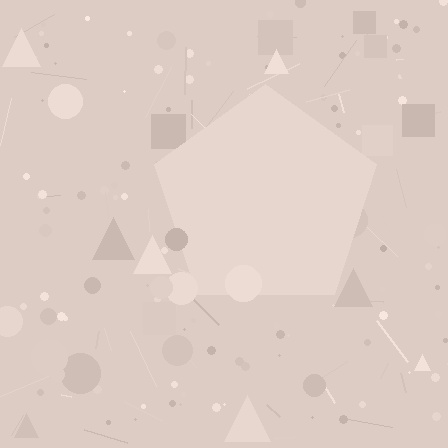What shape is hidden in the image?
A pentagon is hidden in the image.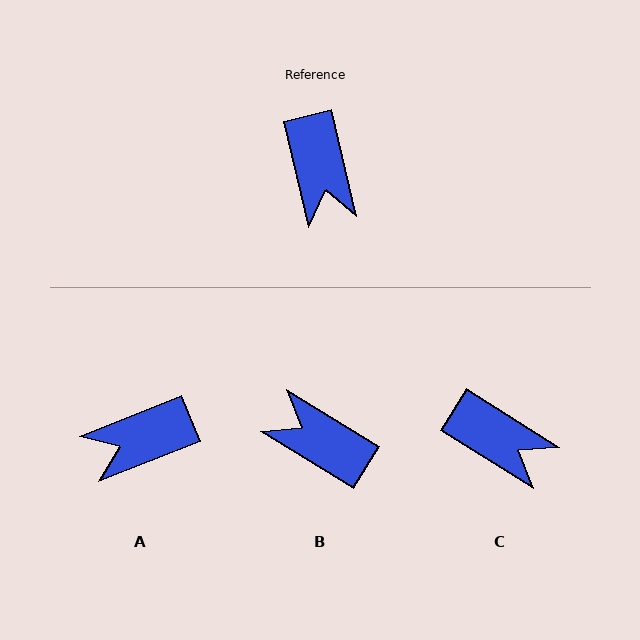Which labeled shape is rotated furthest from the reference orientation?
B, about 135 degrees away.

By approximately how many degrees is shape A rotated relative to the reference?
Approximately 82 degrees clockwise.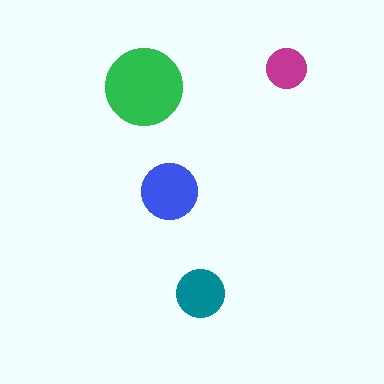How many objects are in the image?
There are 4 objects in the image.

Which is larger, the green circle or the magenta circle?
The green one.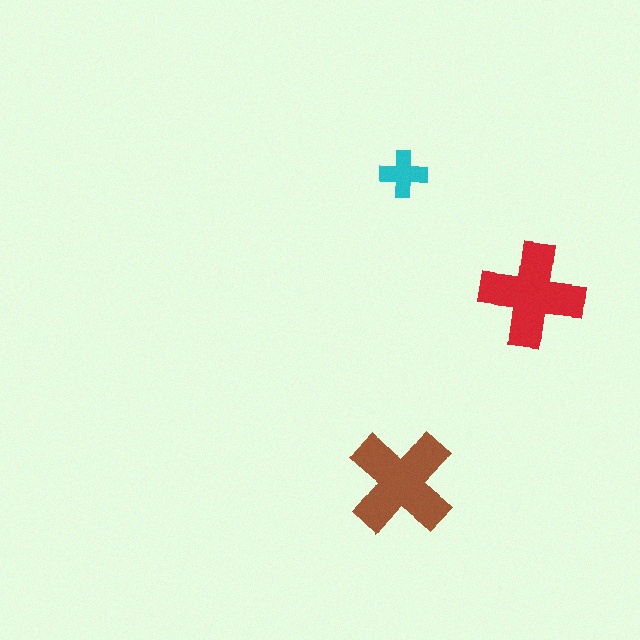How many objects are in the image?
There are 3 objects in the image.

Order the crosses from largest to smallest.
the brown one, the red one, the cyan one.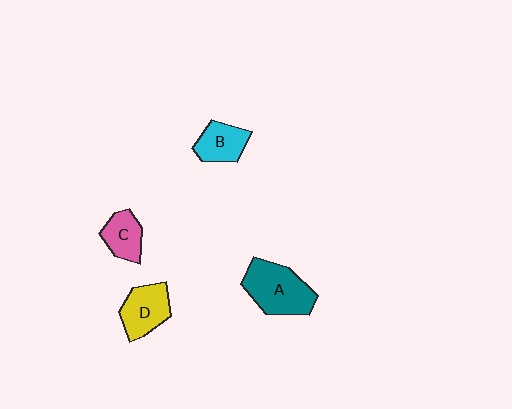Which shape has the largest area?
Shape A (teal).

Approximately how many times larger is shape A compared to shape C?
Approximately 1.8 times.